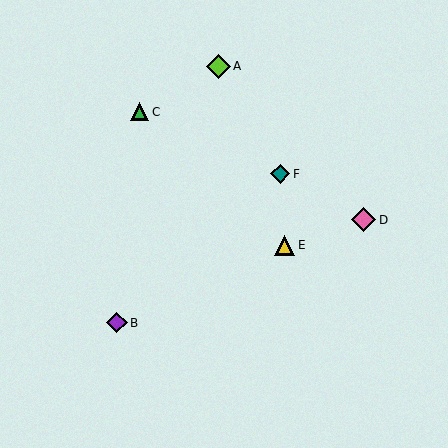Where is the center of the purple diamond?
The center of the purple diamond is at (117, 323).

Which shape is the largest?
The lime diamond (labeled A) is the largest.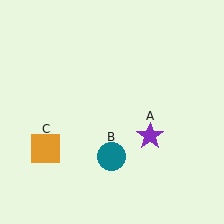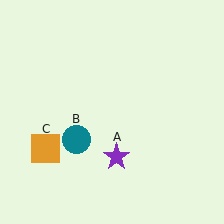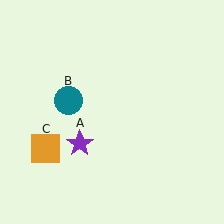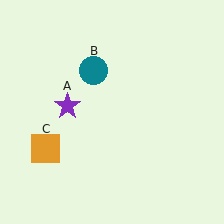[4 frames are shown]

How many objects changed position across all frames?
2 objects changed position: purple star (object A), teal circle (object B).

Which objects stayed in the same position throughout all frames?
Orange square (object C) remained stationary.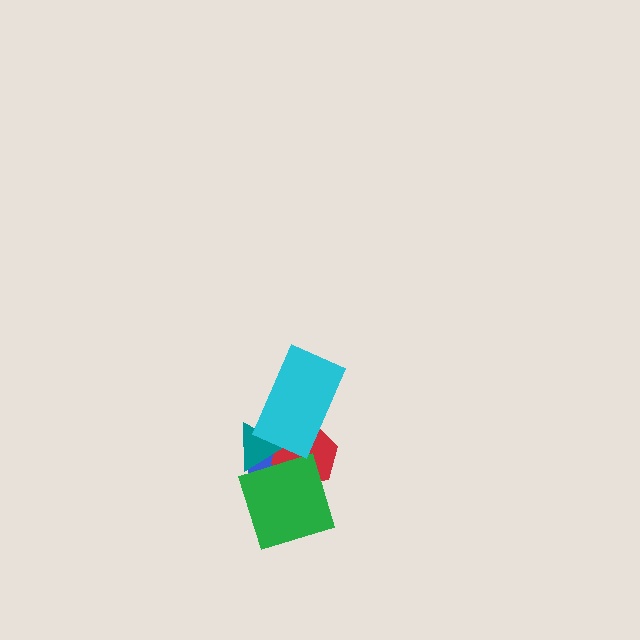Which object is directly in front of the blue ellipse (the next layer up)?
The red hexagon is directly in front of the blue ellipse.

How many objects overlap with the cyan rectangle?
3 objects overlap with the cyan rectangle.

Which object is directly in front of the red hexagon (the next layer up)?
The green square is directly in front of the red hexagon.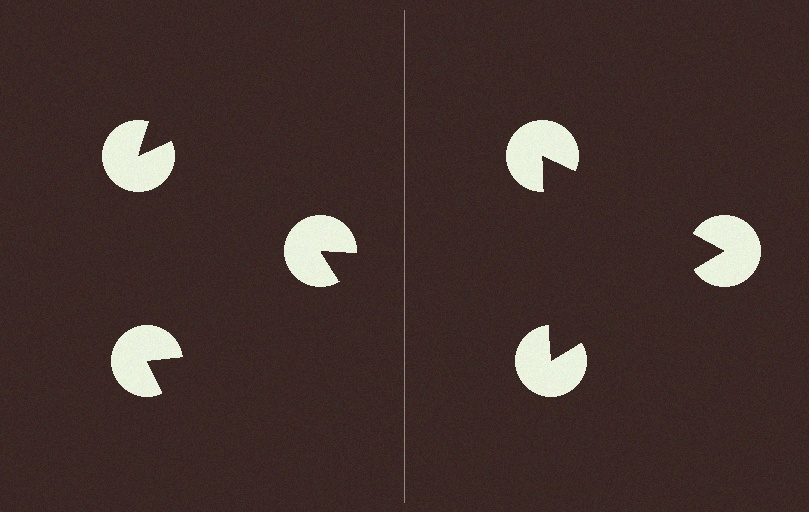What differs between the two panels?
The pac-man discs are positioned identically on both sides; only the wedge orientations differ. On the right they align to a triangle; on the left they are misaligned.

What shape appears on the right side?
An illusory triangle.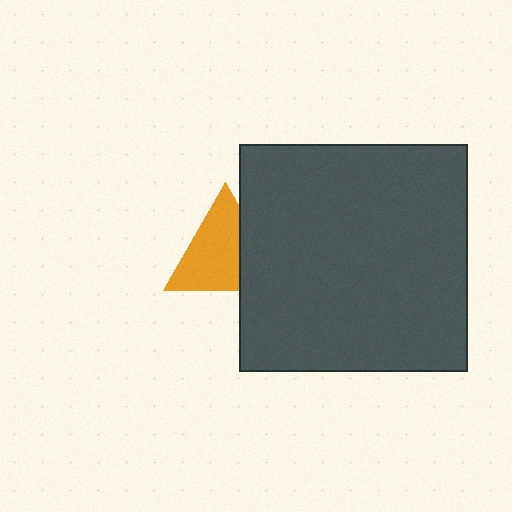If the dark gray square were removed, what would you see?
You would see the complete orange triangle.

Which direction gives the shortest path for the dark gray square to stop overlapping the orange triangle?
Moving right gives the shortest separation.